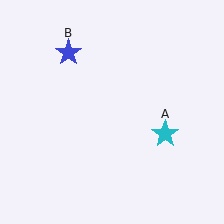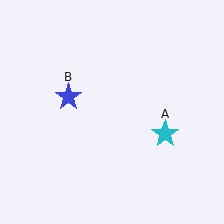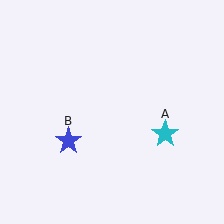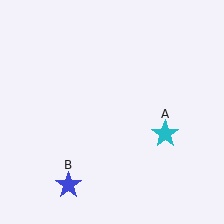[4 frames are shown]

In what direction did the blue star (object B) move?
The blue star (object B) moved down.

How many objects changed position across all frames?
1 object changed position: blue star (object B).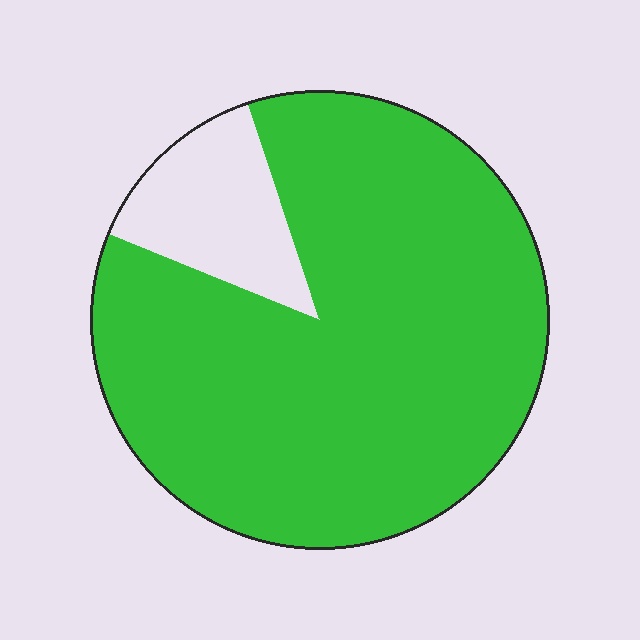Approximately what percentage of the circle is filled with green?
Approximately 85%.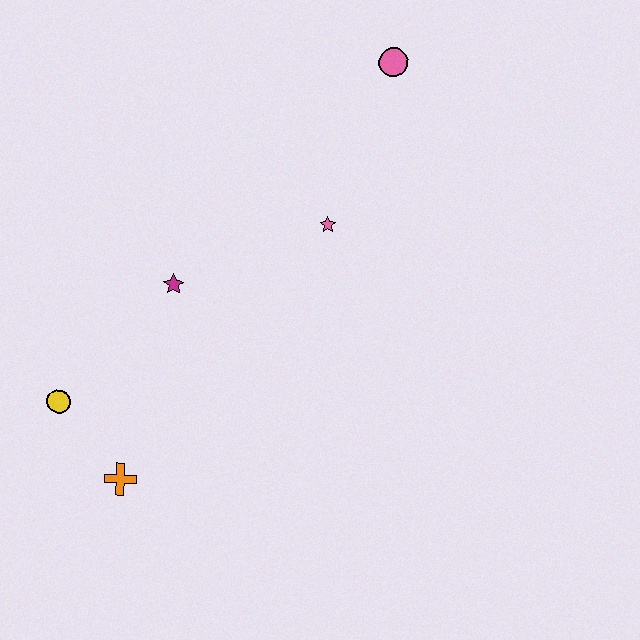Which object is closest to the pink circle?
The pink star is closest to the pink circle.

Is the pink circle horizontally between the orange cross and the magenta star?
No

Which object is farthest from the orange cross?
The pink circle is farthest from the orange cross.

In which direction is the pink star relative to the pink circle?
The pink star is below the pink circle.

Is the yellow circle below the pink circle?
Yes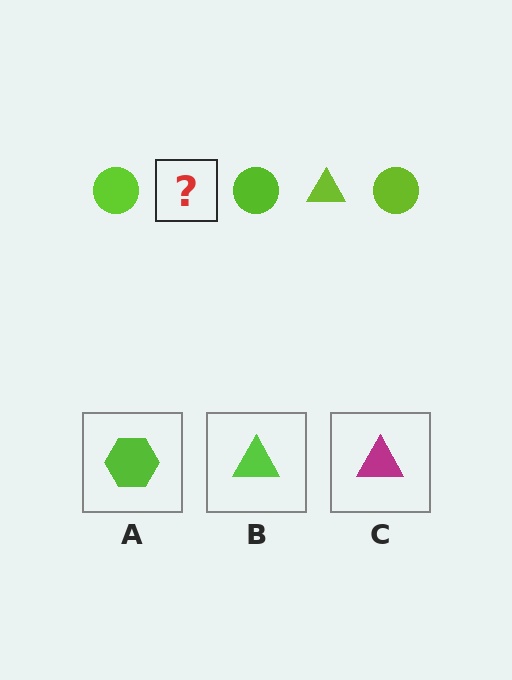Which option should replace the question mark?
Option B.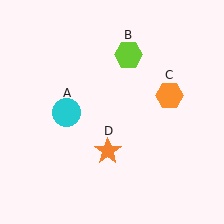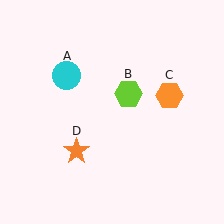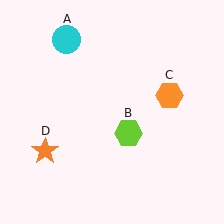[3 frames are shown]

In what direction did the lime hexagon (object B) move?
The lime hexagon (object B) moved down.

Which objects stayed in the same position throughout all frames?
Orange hexagon (object C) remained stationary.